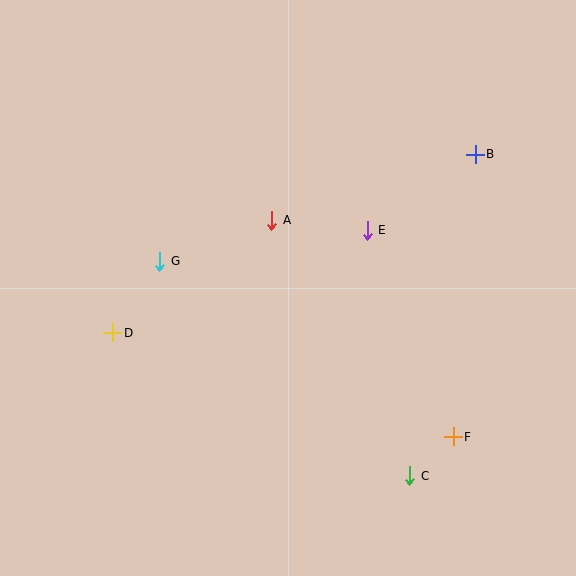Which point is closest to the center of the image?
Point A at (272, 220) is closest to the center.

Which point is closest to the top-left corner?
Point G is closest to the top-left corner.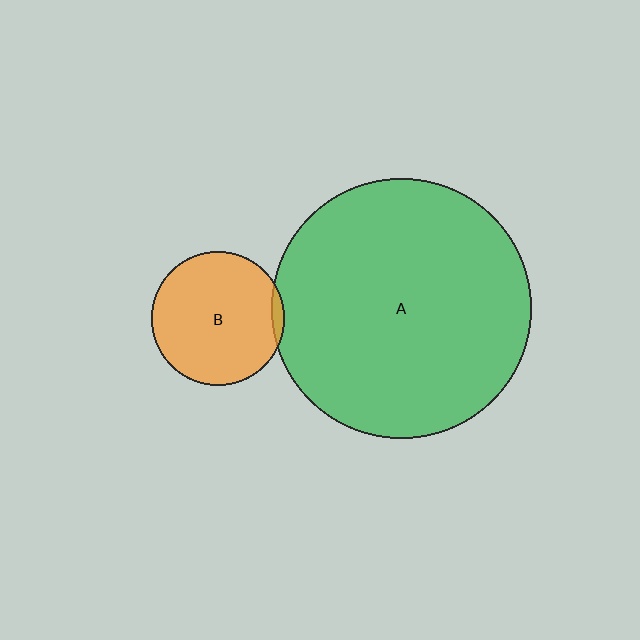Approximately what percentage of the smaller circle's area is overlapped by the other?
Approximately 5%.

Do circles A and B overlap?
Yes.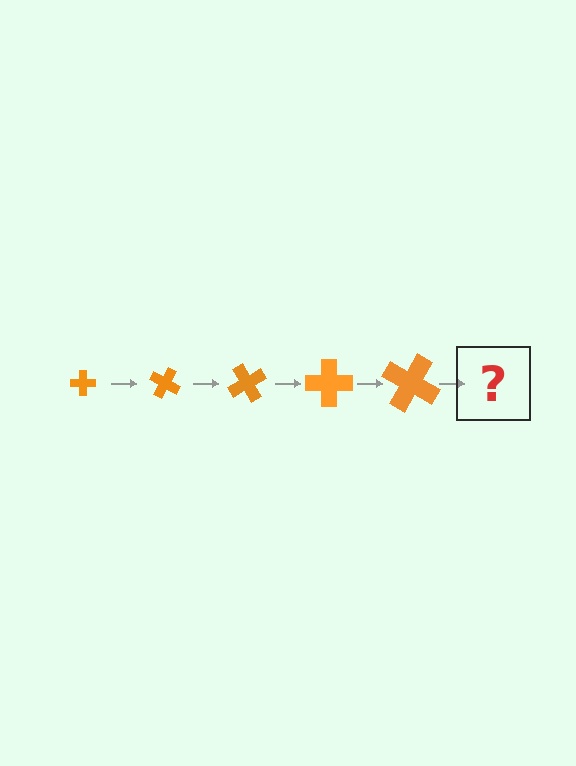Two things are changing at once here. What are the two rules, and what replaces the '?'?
The two rules are that the cross grows larger each step and it rotates 30 degrees each step. The '?' should be a cross, larger than the previous one and rotated 150 degrees from the start.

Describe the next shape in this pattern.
It should be a cross, larger than the previous one and rotated 150 degrees from the start.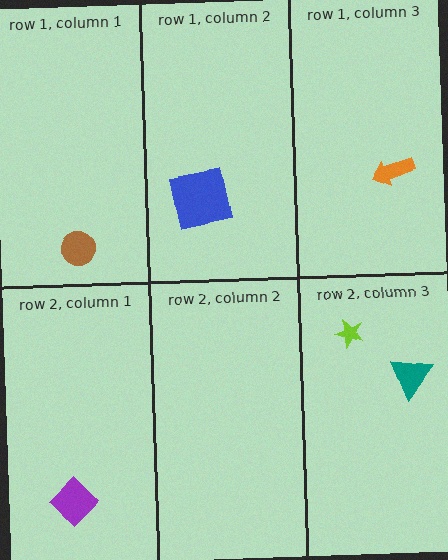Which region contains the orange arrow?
The row 1, column 3 region.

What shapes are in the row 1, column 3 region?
The orange arrow.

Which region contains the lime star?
The row 2, column 3 region.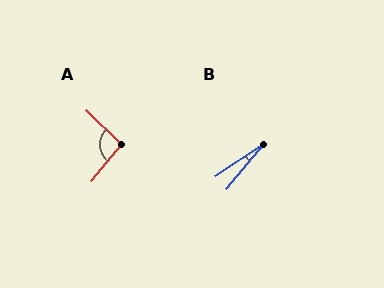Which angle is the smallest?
B, at approximately 17 degrees.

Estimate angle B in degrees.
Approximately 17 degrees.